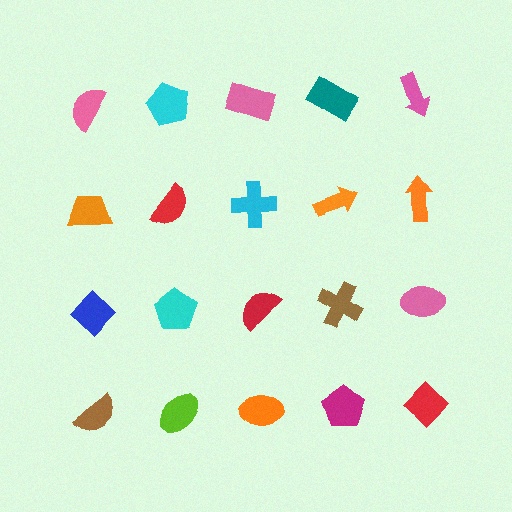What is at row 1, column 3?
A pink rectangle.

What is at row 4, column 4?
A magenta pentagon.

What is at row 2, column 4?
An orange arrow.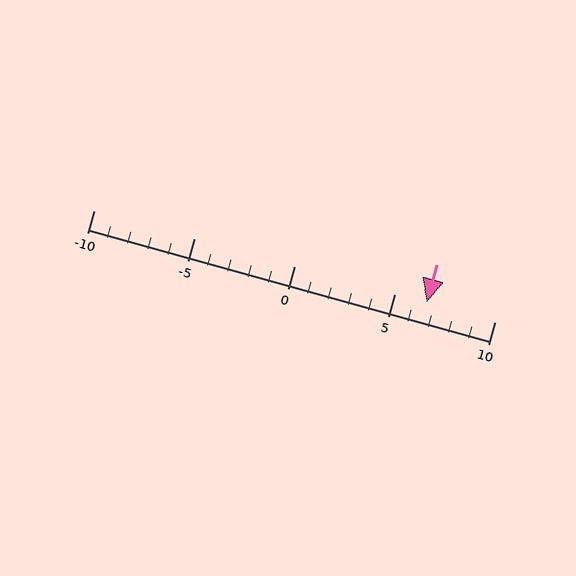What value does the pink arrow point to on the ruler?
The pink arrow points to approximately 7.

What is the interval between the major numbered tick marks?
The major tick marks are spaced 5 units apart.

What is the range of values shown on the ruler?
The ruler shows values from -10 to 10.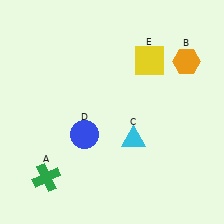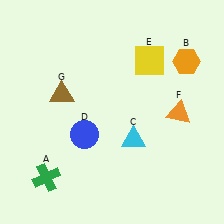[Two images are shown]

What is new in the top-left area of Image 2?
A brown triangle (G) was added in the top-left area of Image 2.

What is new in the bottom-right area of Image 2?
An orange triangle (F) was added in the bottom-right area of Image 2.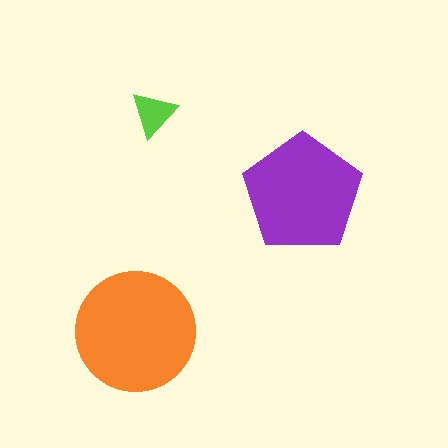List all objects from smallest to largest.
The lime triangle, the purple pentagon, the orange circle.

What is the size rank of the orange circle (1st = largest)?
1st.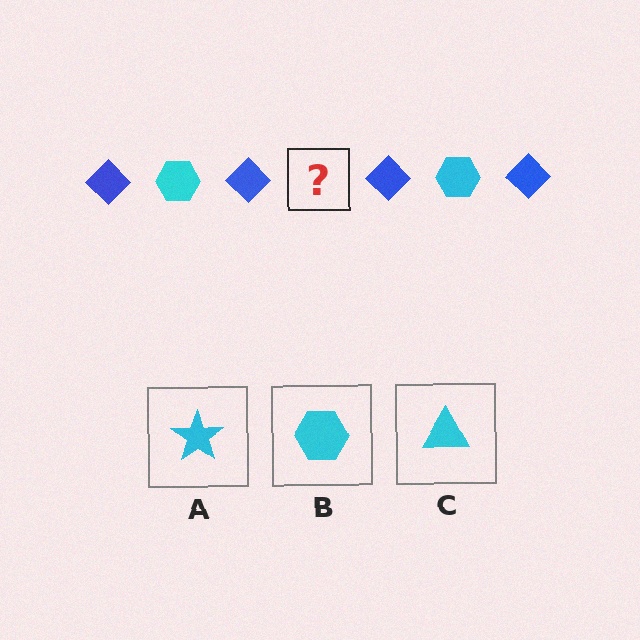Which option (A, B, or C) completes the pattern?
B.